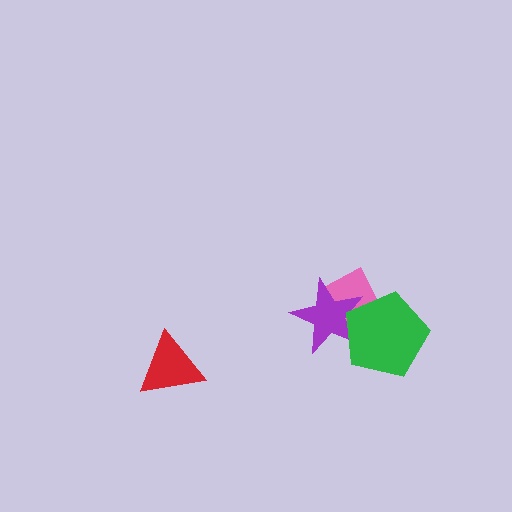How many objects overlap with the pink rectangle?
2 objects overlap with the pink rectangle.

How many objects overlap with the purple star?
2 objects overlap with the purple star.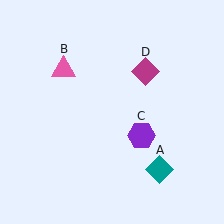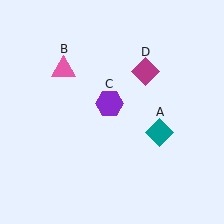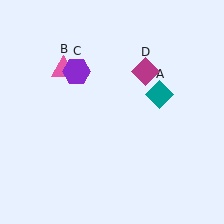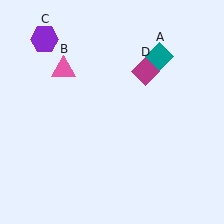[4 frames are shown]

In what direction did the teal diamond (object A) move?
The teal diamond (object A) moved up.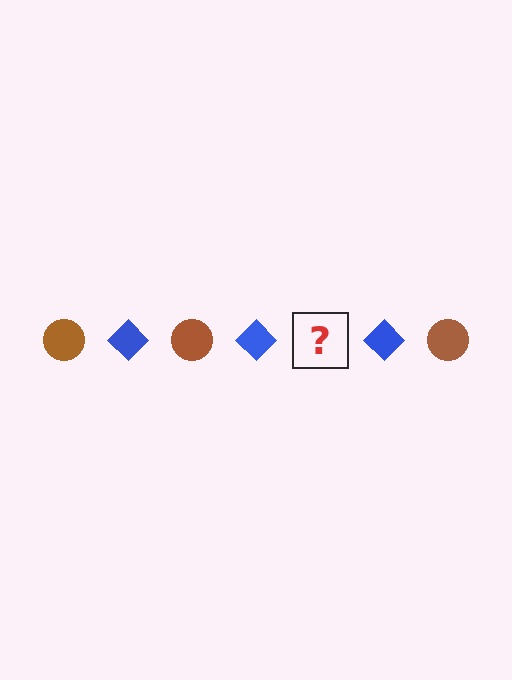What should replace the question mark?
The question mark should be replaced with a brown circle.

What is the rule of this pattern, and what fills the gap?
The rule is that the pattern alternates between brown circle and blue diamond. The gap should be filled with a brown circle.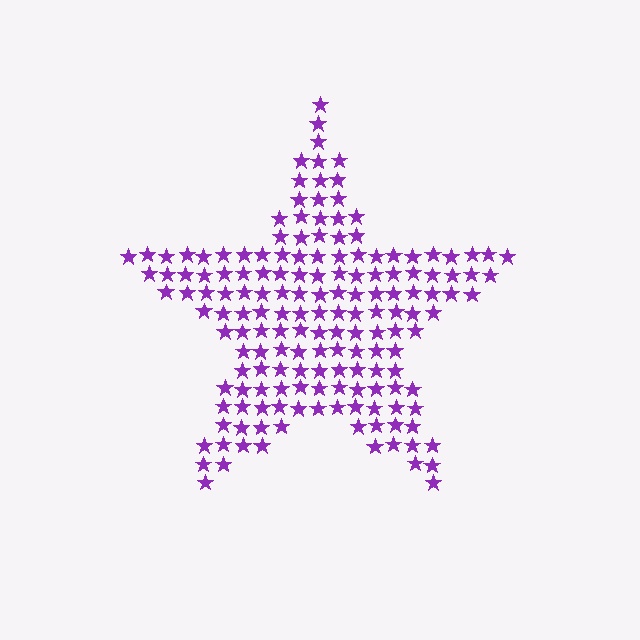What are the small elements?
The small elements are stars.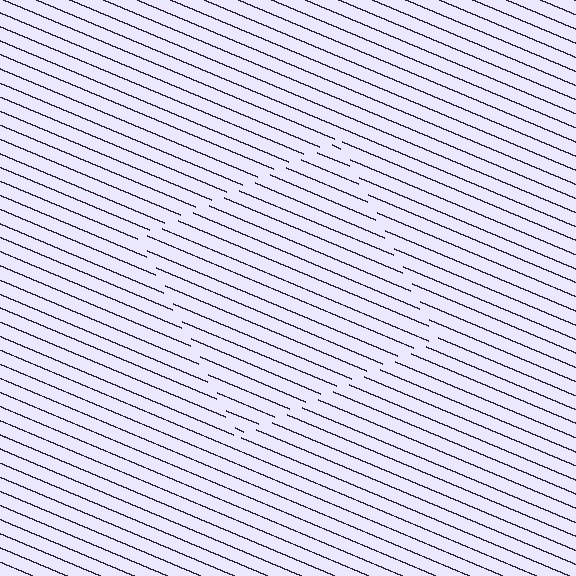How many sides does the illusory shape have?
4 sides — the line-ends trace a square.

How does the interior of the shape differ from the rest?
The interior of the shape contains the same grating, shifted by half a period — the contour is defined by the phase discontinuity where line-ends from the inner and outer gratings abut.